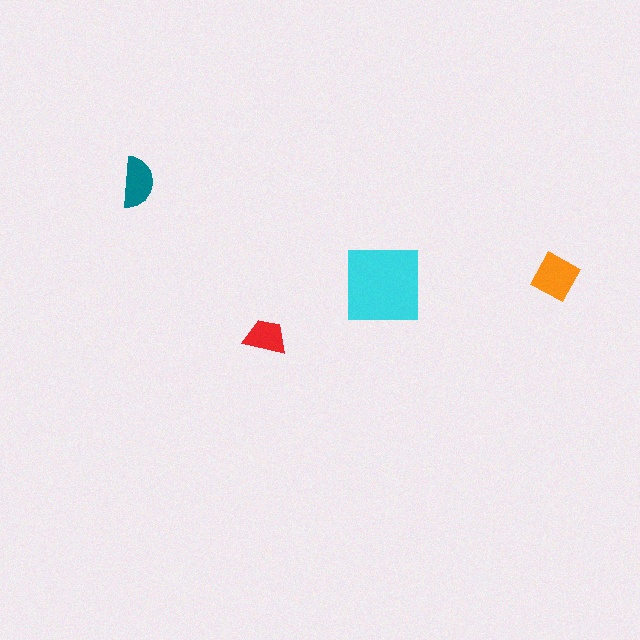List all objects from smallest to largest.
The red trapezoid, the teal semicircle, the orange diamond, the cyan square.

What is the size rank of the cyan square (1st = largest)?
1st.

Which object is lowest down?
The red trapezoid is bottommost.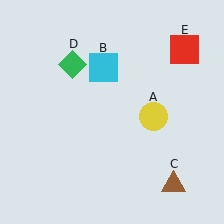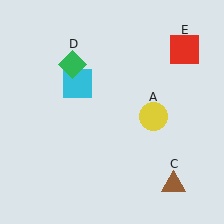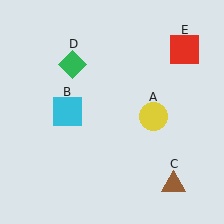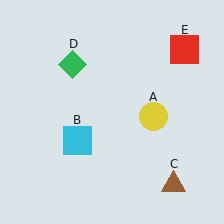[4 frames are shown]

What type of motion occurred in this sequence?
The cyan square (object B) rotated counterclockwise around the center of the scene.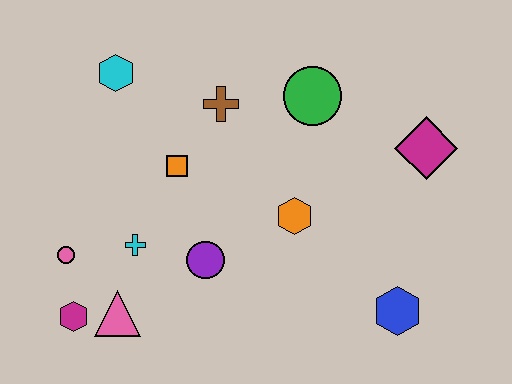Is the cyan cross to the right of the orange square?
No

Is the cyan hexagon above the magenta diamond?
Yes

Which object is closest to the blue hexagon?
The orange hexagon is closest to the blue hexagon.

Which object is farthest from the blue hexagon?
The cyan hexagon is farthest from the blue hexagon.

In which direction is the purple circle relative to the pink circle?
The purple circle is to the right of the pink circle.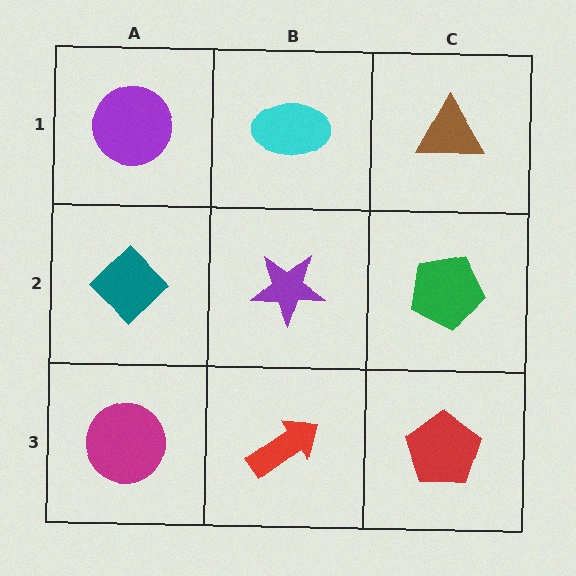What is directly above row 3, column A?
A teal diamond.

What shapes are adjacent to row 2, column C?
A brown triangle (row 1, column C), a red pentagon (row 3, column C), a purple star (row 2, column B).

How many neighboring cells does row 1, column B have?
3.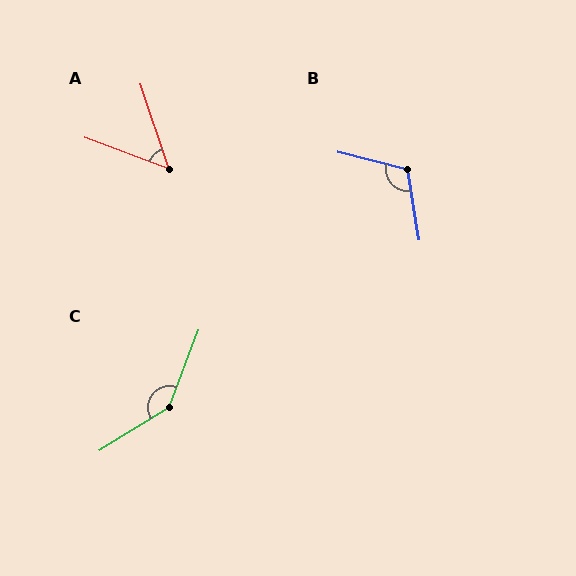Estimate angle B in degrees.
Approximately 113 degrees.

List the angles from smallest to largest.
A (51°), B (113°), C (143°).